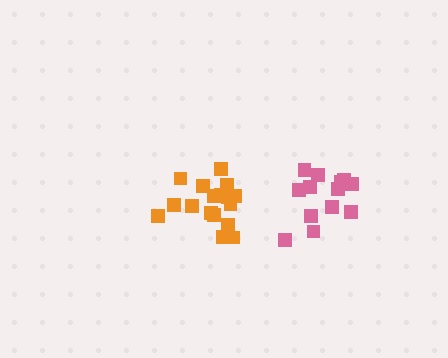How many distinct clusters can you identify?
There are 2 distinct clusters.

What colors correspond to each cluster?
The clusters are colored: orange, pink.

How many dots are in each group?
Group 1: 18 dots, Group 2: 13 dots (31 total).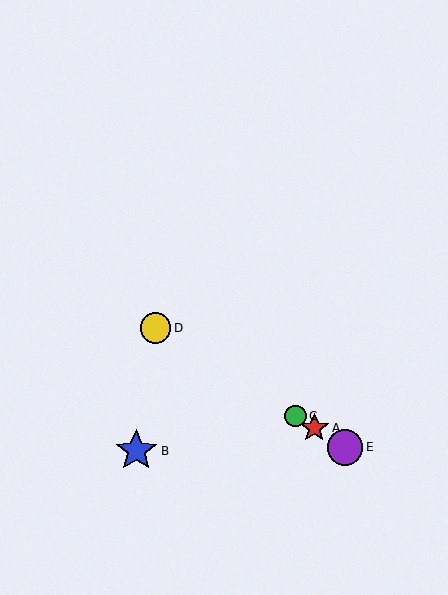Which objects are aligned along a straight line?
Objects A, C, D, E are aligned along a straight line.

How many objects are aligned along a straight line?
4 objects (A, C, D, E) are aligned along a straight line.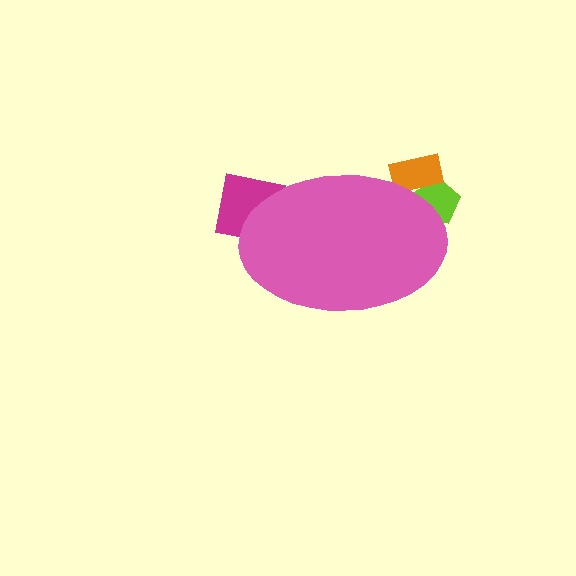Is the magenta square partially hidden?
Yes, the magenta square is partially hidden behind the pink ellipse.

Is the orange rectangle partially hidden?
Yes, the orange rectangle is partially hidden behind the pink ellipse.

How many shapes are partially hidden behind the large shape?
3 shapes are partially hidden.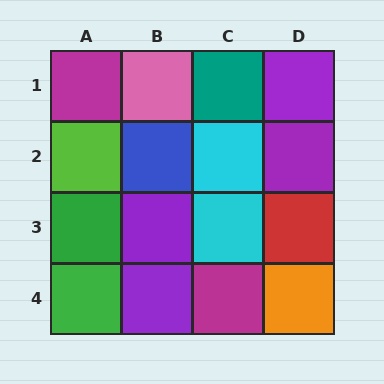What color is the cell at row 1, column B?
Pink.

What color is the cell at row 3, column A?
Green.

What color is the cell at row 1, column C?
Teal.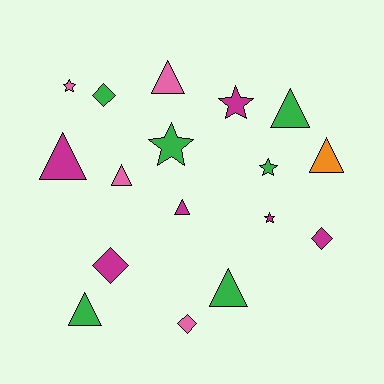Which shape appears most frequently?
Triangle, with 8 objects.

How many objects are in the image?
There are 17 objects.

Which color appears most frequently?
Green, with 6 objects.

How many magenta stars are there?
There are 2 magenta stars.